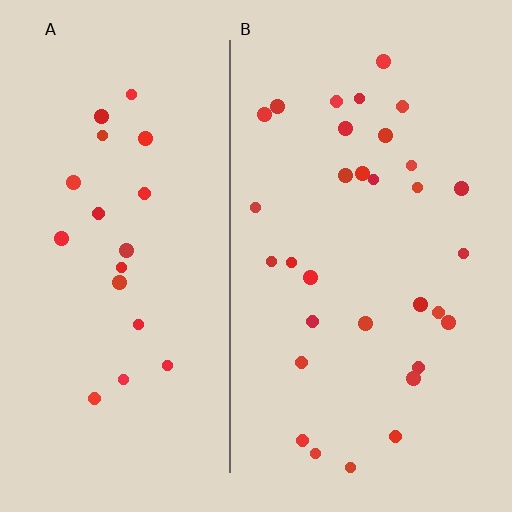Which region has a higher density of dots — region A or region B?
B (the right).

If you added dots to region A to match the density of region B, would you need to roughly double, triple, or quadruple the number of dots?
Approximately double.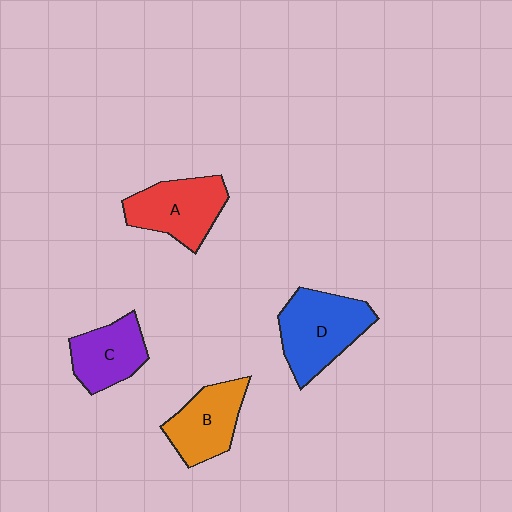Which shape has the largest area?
Shape D (blue).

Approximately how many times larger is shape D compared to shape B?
Approximately 1.3 times.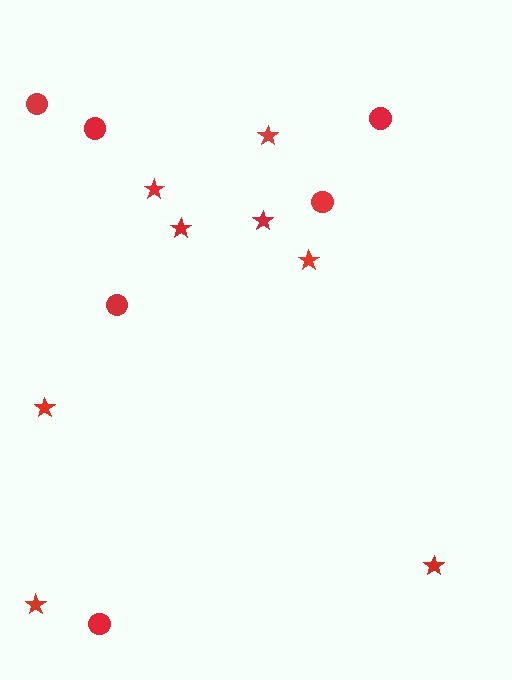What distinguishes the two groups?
There are 2 groups: one group of stars (8) and one group of circles (6).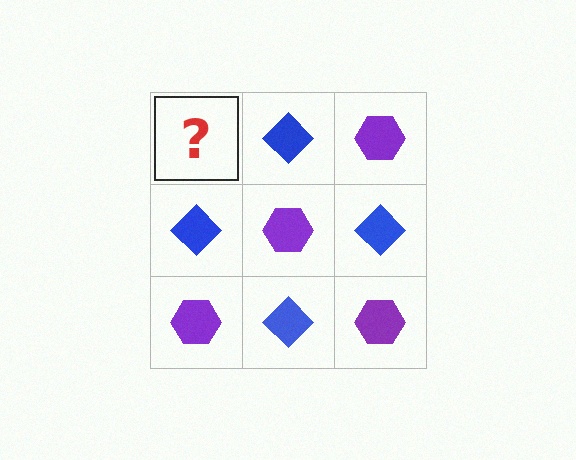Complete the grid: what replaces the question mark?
The question mark should be replaced with a purple hexagon.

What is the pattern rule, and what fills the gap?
The rule is that it alternates purple hexagon and blue diamond in a checkerboard pattern. The gap should be filled with a purple hexagon.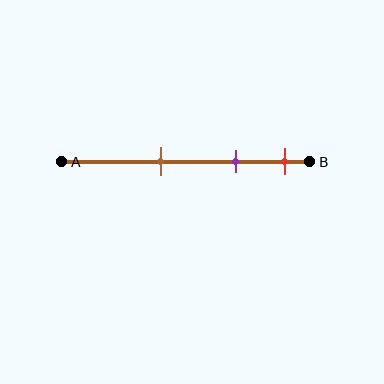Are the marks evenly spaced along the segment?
Yes, the marks are approximately evenly spaced.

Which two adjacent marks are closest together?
The purple and red marks are the closest adjacent pair.